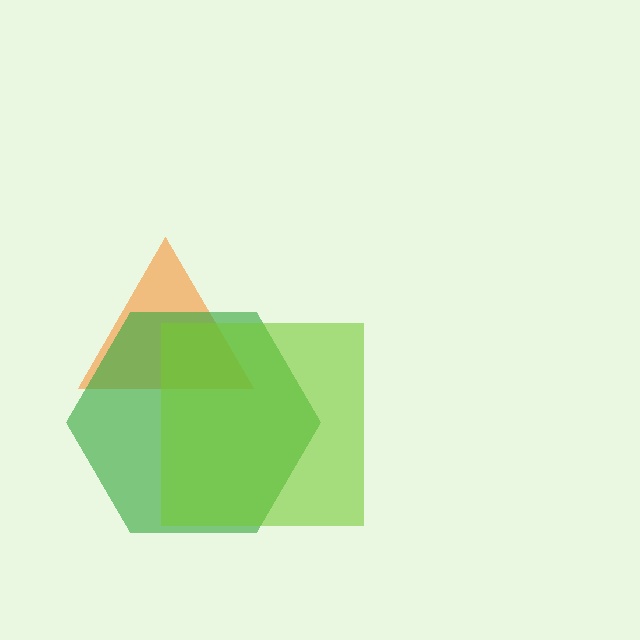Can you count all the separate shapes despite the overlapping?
Yes, there are 3 separate shapes.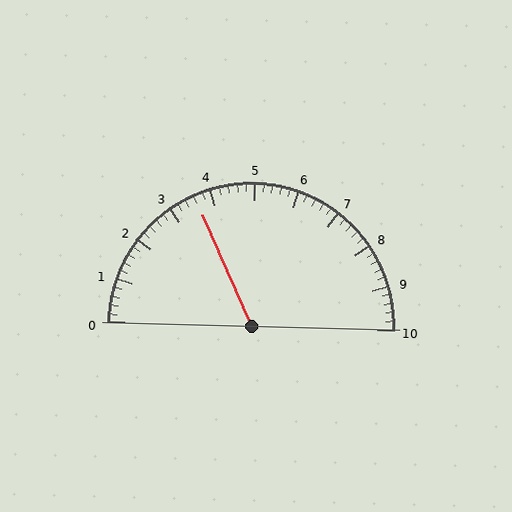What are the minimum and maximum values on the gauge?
The gauge ranges from 0 to 10.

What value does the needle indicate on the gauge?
The needle indicates approximately 3.6.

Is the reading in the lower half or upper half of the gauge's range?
The reading is in the lower half of the range (0 to 10).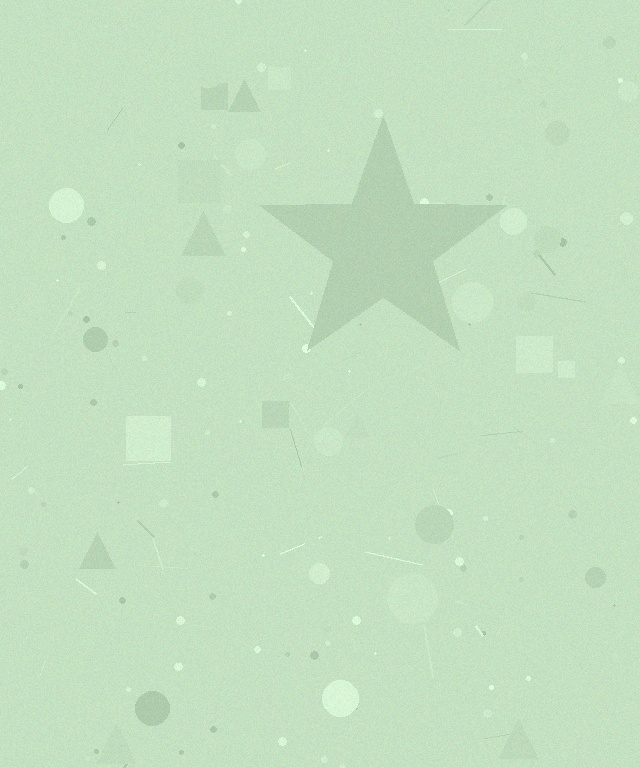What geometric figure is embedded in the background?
A star is embedded in the background.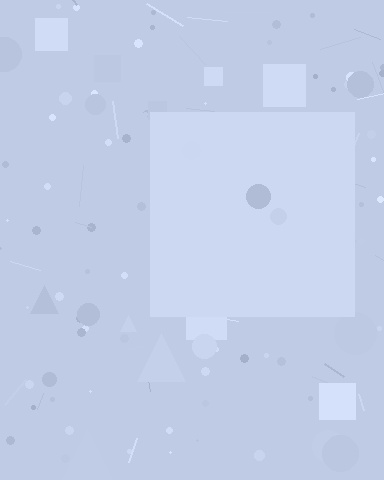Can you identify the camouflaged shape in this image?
The camouflaged shape is a square.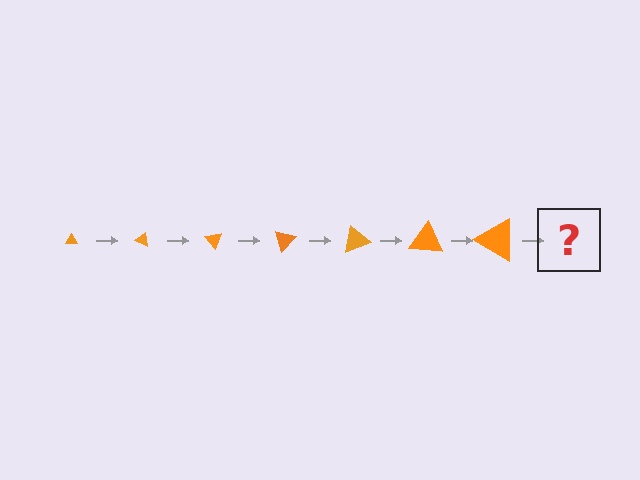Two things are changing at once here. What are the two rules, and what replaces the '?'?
The two rules are that the triangle grows larger each step and it rotates 25 degrees each step. The '?' should be a triangle, larger than the previous one and rotated 175 degrees from the start.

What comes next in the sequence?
The next element should be a triangle, larger than the previous one and rotated 175 degrees from the start.